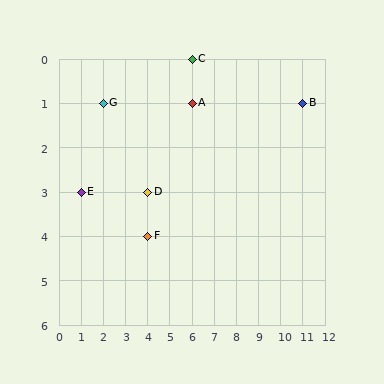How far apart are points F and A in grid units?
Points F and A are 2 columns and 3 rows apart (about 3.6 grid units diagonally).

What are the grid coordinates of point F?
Point F is at grid coordinates (4, 4).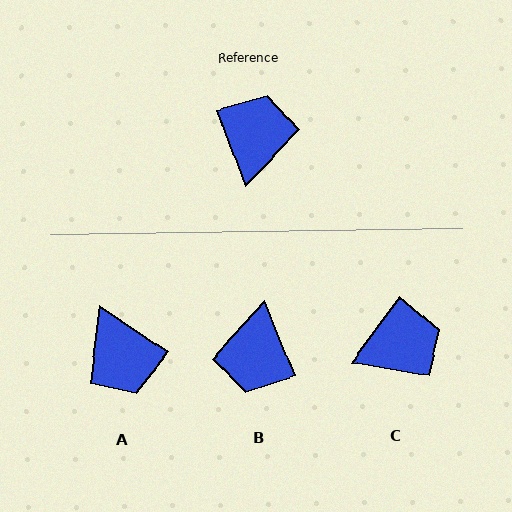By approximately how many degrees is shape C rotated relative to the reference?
Approximately 56 degrees clockwise.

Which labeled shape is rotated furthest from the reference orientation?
B, about 178 degrees away.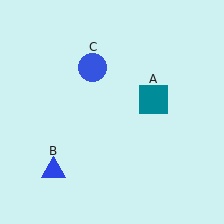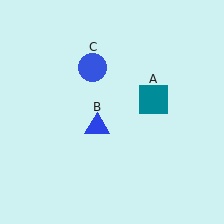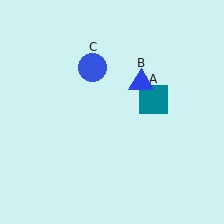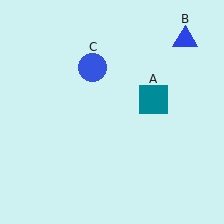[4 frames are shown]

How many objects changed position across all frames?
1 object changed position: blue triangle (object B).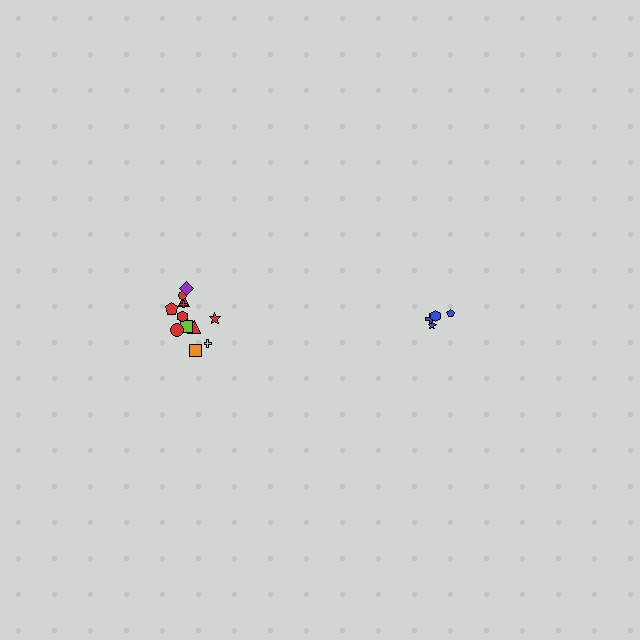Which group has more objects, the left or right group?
The left group.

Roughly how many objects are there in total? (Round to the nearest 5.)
Roughly 15 objects in total.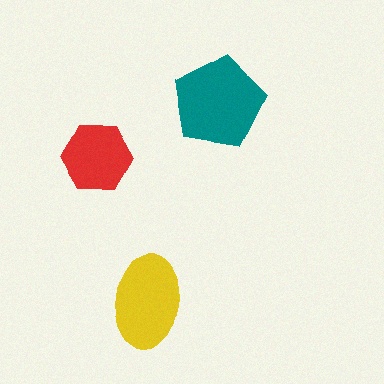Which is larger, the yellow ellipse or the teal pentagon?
The teal pentagon.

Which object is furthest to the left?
The red hexagon is leftmost.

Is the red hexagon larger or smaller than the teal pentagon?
Smaller.